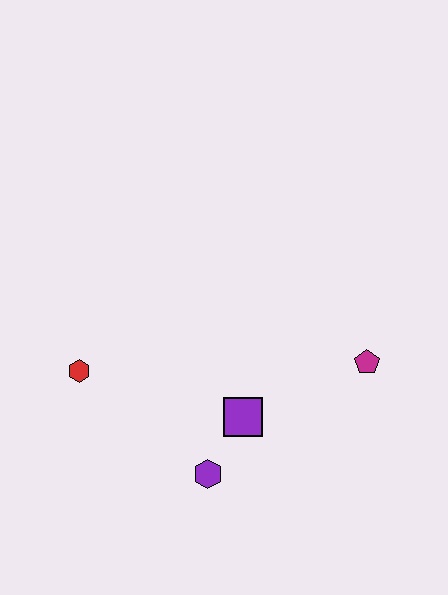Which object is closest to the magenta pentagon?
The purple square is closest to the magenta pentagon.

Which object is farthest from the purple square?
The red hexagon is farthest from the purple square.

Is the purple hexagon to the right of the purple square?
No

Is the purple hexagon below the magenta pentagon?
Yes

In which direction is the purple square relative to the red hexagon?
The purple square is to the right of the red hexagon.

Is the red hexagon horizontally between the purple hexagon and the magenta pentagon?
No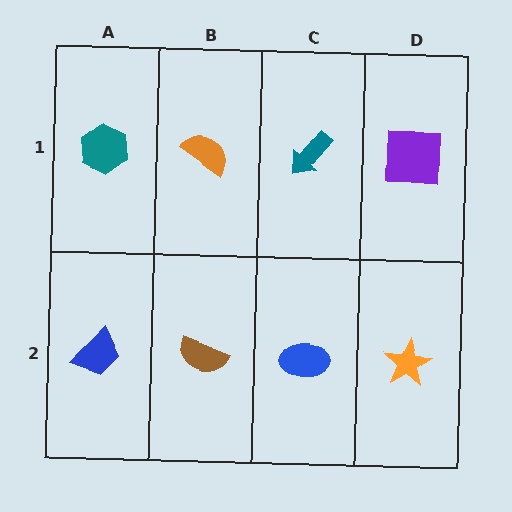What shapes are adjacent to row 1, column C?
A blue ellipse (row 2, column C), an orange semicircle (row 1, column B), a purple square (row 1, column D).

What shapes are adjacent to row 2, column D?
A purple square (row 1, column D), a blue ellipse (row 2, column C).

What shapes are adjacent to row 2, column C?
A teal arrow (row 1, column C), a brown semicircle (row 2, column B), an orange star (row 2, column D).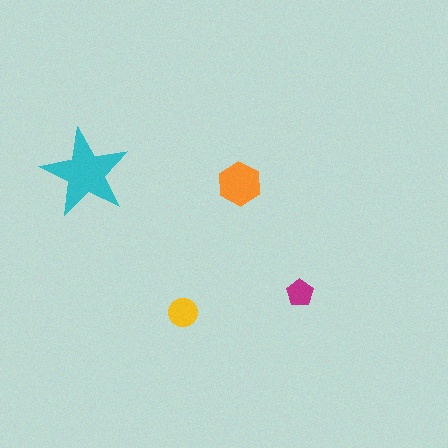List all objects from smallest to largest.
The magenta pentagon, the yellow circle, the orange hexagon, the cyan star.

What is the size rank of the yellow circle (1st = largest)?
3rd.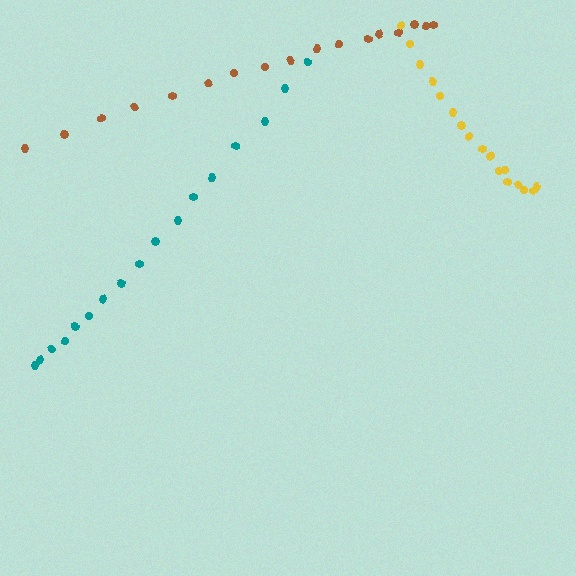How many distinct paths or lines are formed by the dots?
There are 3 distinct paths.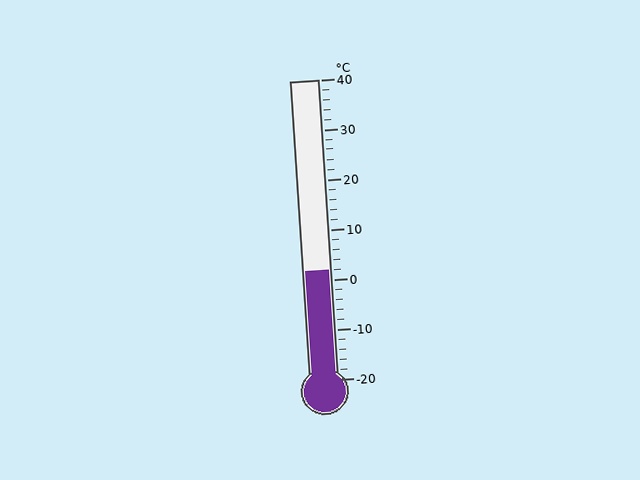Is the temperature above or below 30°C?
The temperature is below 30°C.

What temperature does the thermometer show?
The thermometer shows approximately 2°C.